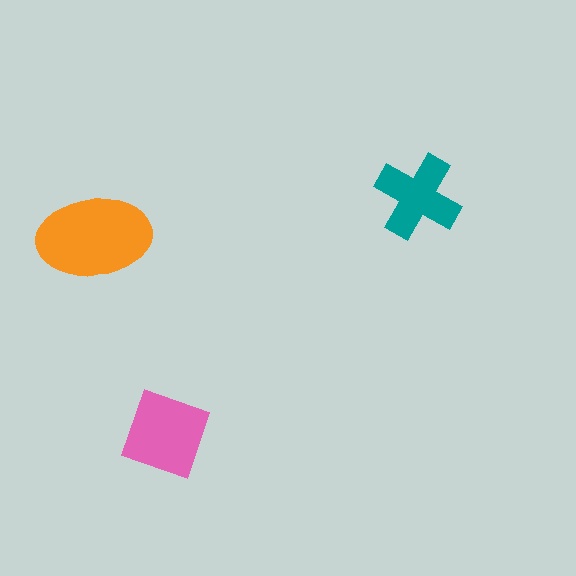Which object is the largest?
The orange ellipse.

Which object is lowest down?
The pink square is bottommost.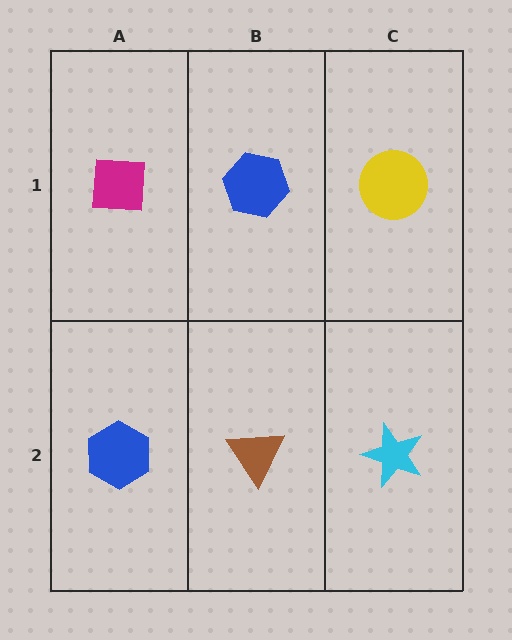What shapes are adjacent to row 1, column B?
A brown triangle (row 2, column B), a magenta square (row 1, column A), a yellow circle (row 1, column C).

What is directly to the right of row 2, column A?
A brown triangle.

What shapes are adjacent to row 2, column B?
A blue hexagon (row 1, column B), a blue hexagon (row 2, column A), a cyan star (row 2, column C).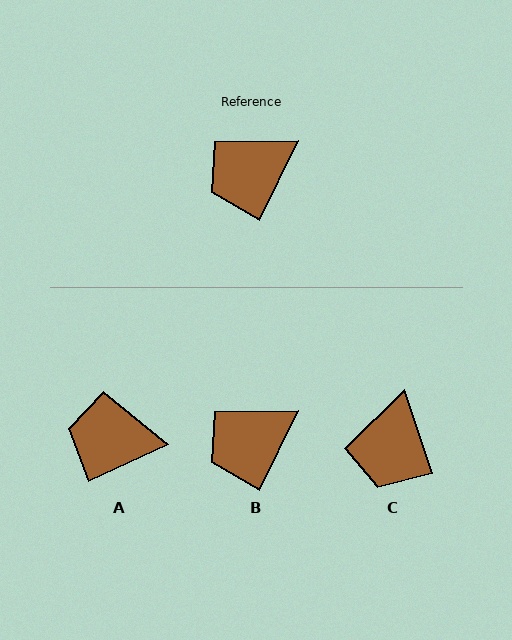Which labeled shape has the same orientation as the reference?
B.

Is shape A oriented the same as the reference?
No, it is off by about 39 degrees.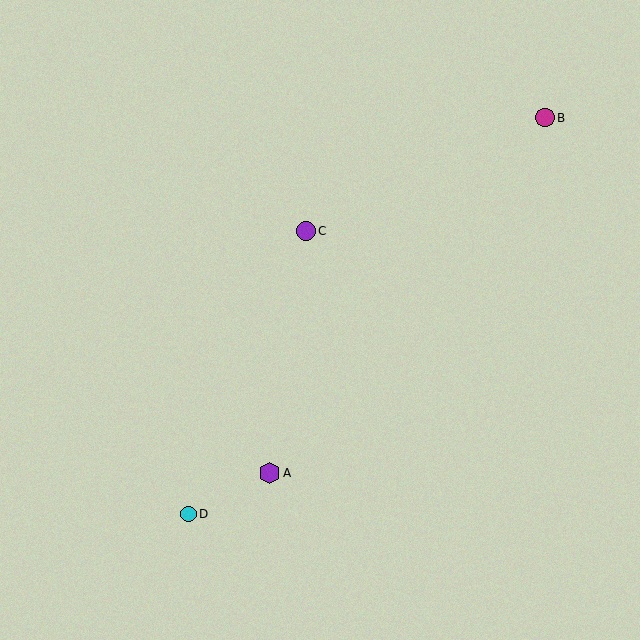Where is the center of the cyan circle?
The center of the cyan circle is at (188, 514).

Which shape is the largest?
The purple hexagon (labeled A) is the largest.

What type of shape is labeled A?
Shape A is a purple hexagon.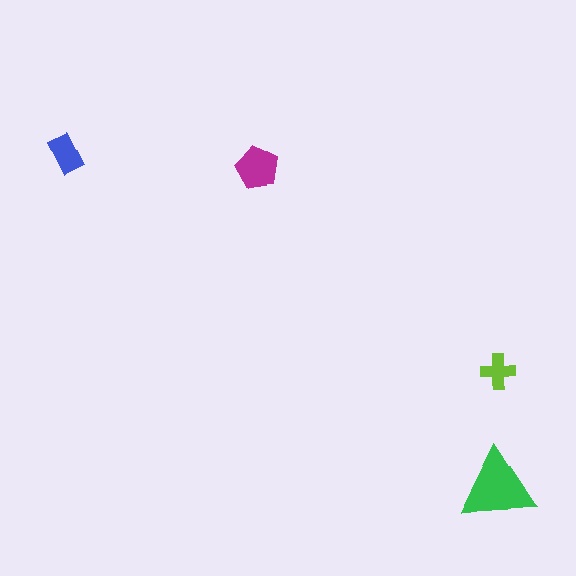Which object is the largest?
The green triangle.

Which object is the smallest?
The lime cross.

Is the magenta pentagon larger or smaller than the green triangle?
Smaller.